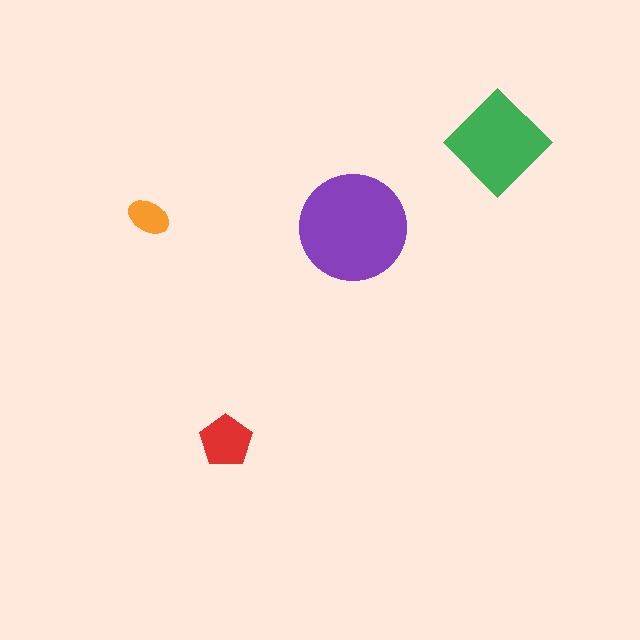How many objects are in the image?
There are 4 objects in the image.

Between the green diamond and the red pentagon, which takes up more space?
The green diamond.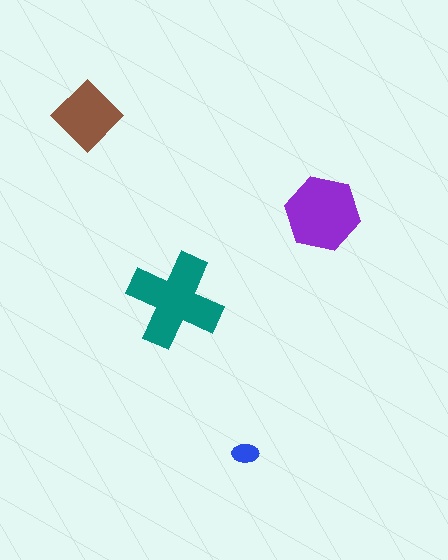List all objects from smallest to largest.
The blue ellipse, the brown diamond, the purple hexagon, the teal cross.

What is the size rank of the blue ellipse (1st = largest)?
4th.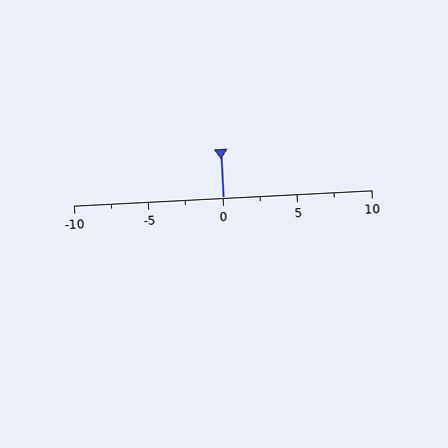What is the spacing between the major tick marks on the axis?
The major ticks are spaced 5 apart.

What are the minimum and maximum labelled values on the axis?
The axis runs from -10 to 10.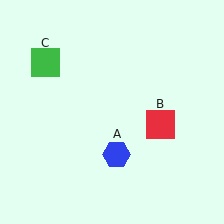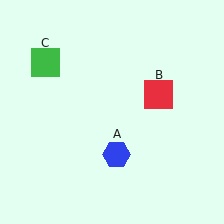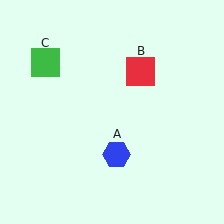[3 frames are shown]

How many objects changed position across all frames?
1 object changed position: red square (object B).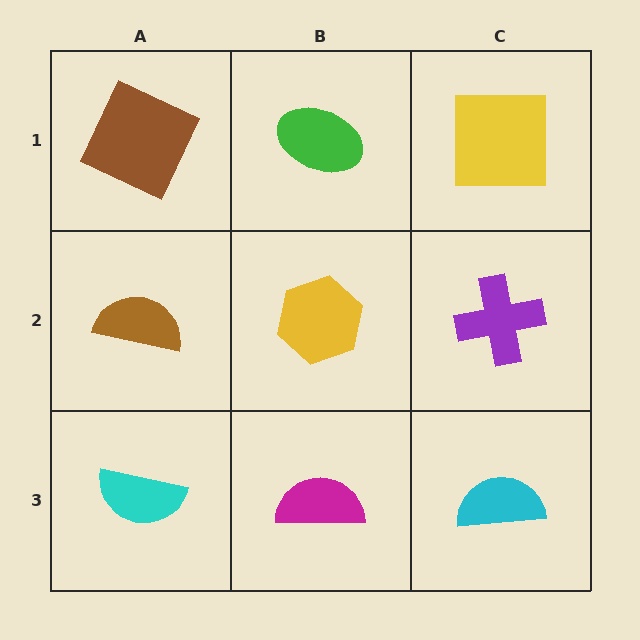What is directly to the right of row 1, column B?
A yellow square.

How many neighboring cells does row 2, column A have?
3.